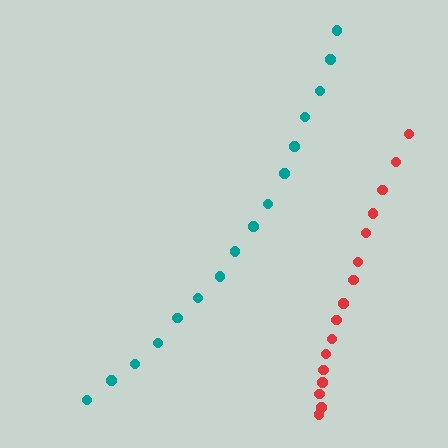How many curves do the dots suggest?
There are 2 distinct paths.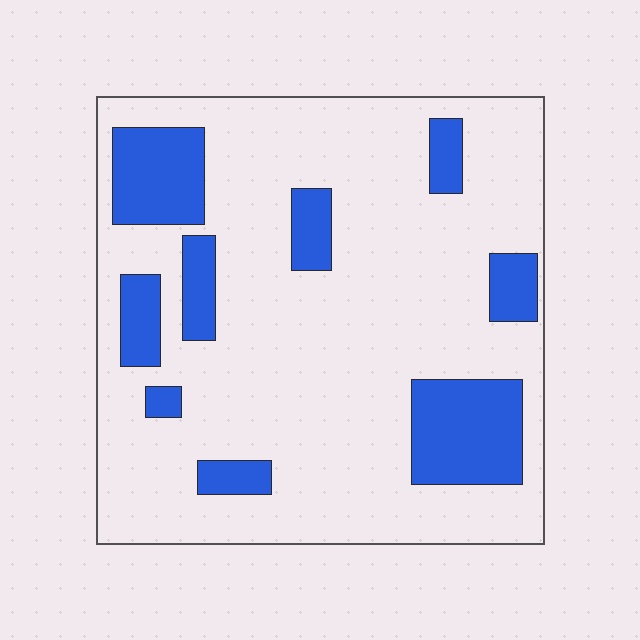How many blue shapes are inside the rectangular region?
9.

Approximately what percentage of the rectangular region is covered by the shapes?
Approximately 20%.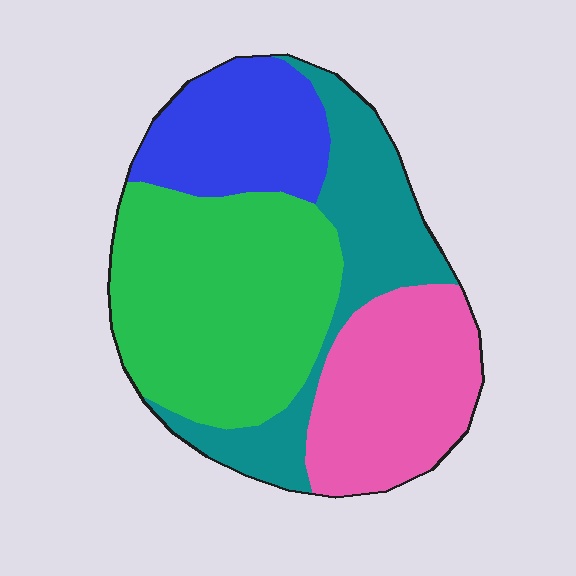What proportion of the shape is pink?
Pink covers 23% of the shape.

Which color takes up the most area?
Green, at roughly 40%.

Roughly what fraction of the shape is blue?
Blue takes up about one sixth (1/6) of the shape.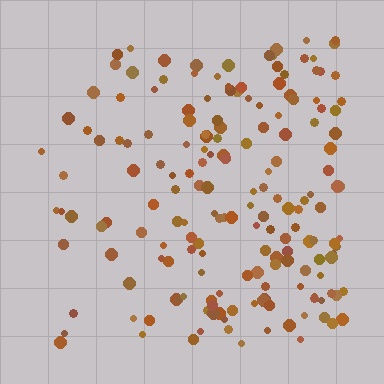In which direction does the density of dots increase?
From left to right, with the right side densest.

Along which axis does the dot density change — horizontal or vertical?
Horizontal.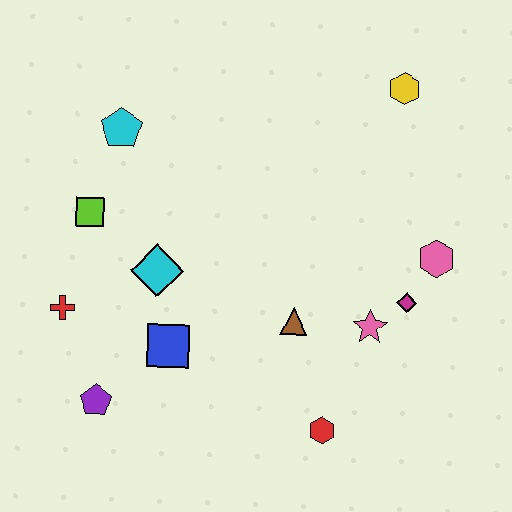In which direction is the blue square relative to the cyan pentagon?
The blue square is below the cyan pentagon.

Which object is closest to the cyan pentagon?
The lime square is closest to the cyan pentagon.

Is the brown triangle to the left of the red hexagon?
Yes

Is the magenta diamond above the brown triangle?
Yes